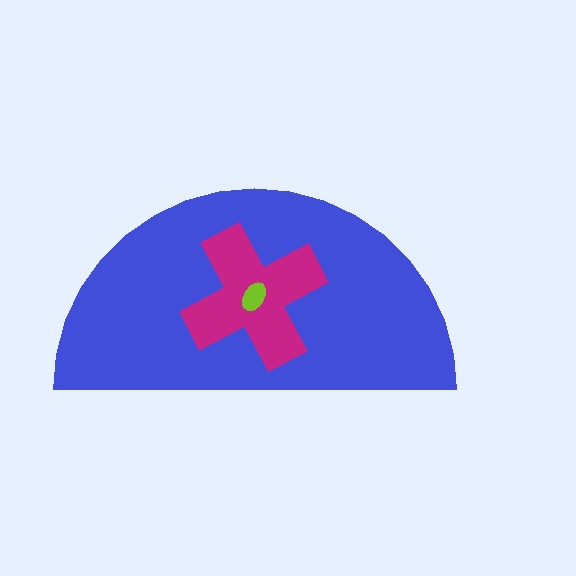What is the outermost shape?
The blue semicircle.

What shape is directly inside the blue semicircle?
The magenta cross.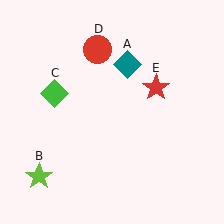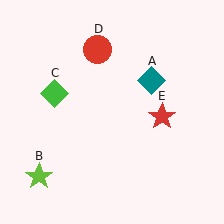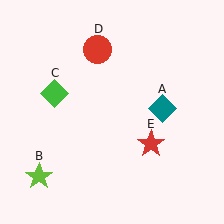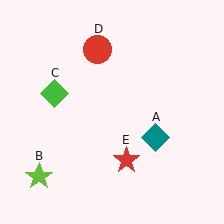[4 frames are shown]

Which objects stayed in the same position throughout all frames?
Lime star (object B) and green diamond (object C) and red circle (object D) remained stationary.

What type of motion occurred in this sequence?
The teal diamond (object A), red star (object E) rotated clockwise around the center of the scene.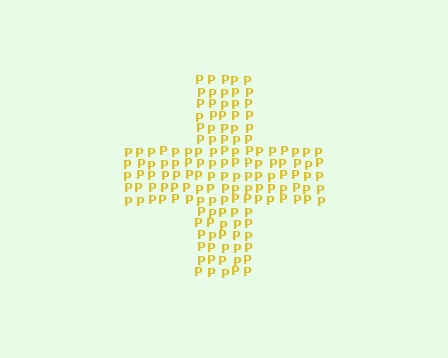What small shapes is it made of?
It is made of small letter P's.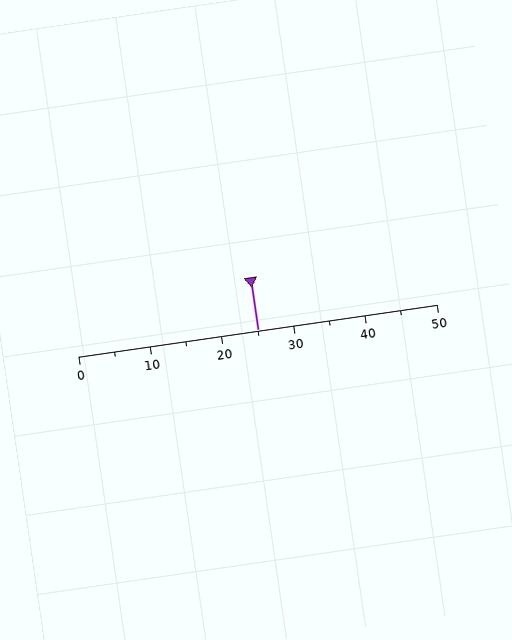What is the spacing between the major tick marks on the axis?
The major ticks are spaced 10 apart.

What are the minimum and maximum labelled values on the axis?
The axis runs from 0 to 50.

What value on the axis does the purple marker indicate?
The marker indicates approximately 25.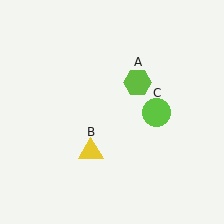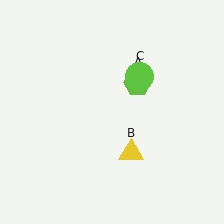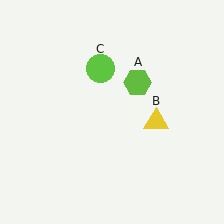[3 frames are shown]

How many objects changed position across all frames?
2 objects changed position: yellow triangle (object B), lime circle (object C).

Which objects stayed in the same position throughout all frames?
Lime hexagon (object A) remained stationary.